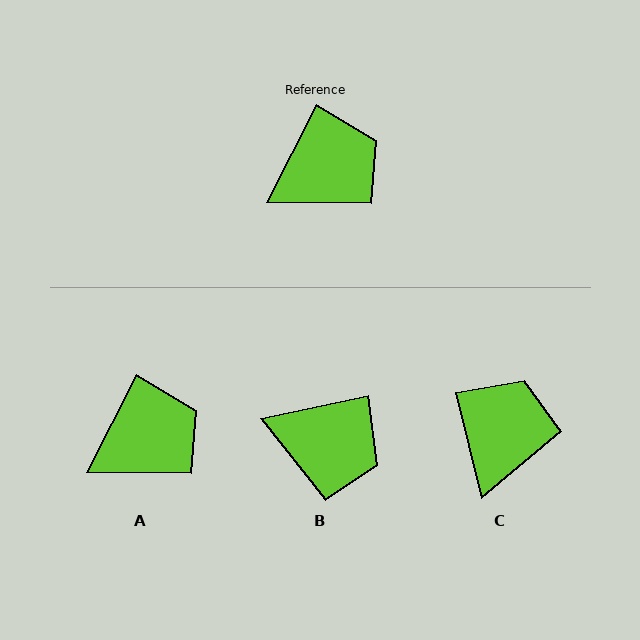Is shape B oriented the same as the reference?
No, it is off by about 51 degrees.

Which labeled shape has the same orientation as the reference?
A.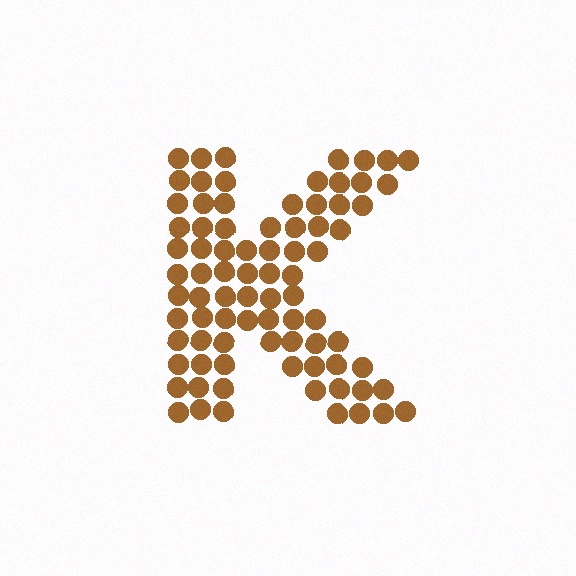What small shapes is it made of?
It is made of small circles.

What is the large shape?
The large shape is the letter K.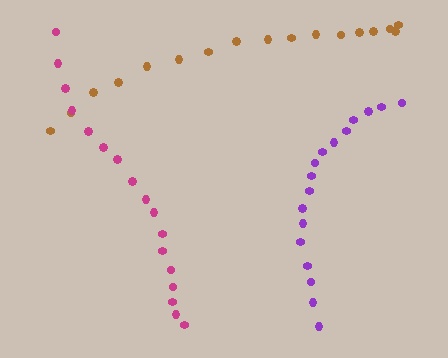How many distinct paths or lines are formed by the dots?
There are 3 distinct paths.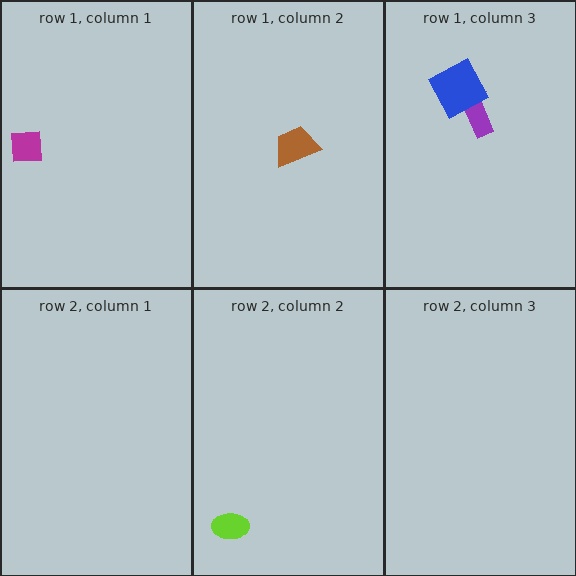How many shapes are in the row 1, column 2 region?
1.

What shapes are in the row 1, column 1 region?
The magenta square.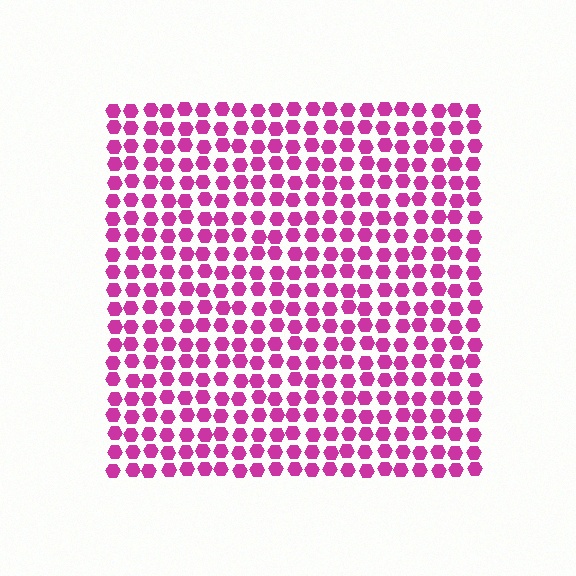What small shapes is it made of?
It is made of small hexagons.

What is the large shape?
The large shape is a square.